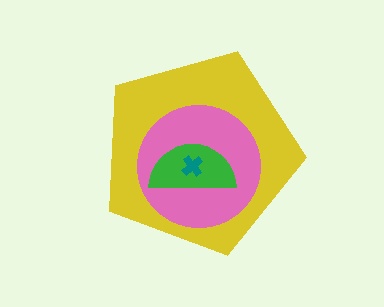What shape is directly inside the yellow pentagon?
The pink circle.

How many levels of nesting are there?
4.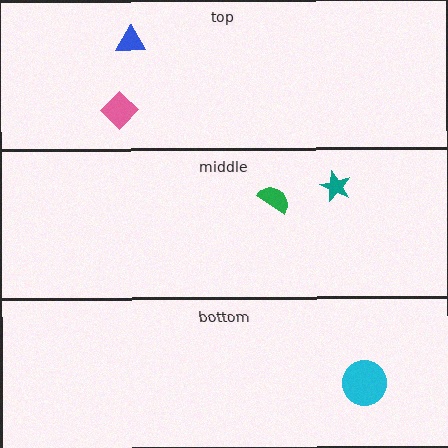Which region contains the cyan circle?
The bottom region.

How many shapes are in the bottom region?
1.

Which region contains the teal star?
The middle region.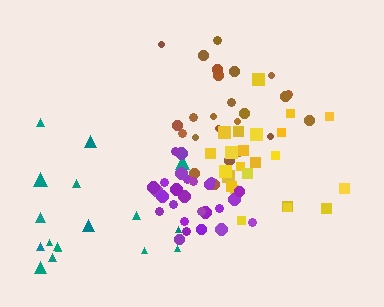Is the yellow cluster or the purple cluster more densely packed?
Purple.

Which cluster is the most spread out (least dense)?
Teal.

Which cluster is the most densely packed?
Purple.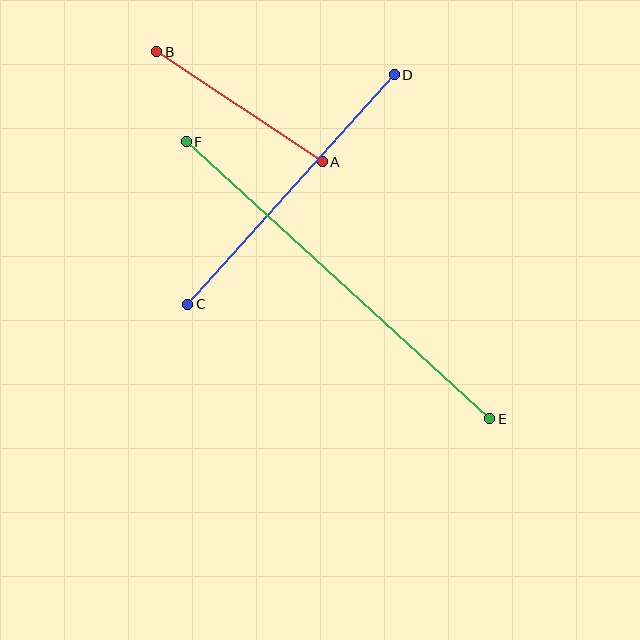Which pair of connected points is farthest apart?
Points E and F are farthest apart.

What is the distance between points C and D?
The distance is approximately 309 pixels.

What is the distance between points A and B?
The distance is approximately 199 pixels.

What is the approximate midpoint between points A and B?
The midpoint is at approximately (239, 107) pixels.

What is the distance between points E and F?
The distance is approximately 411 pixels.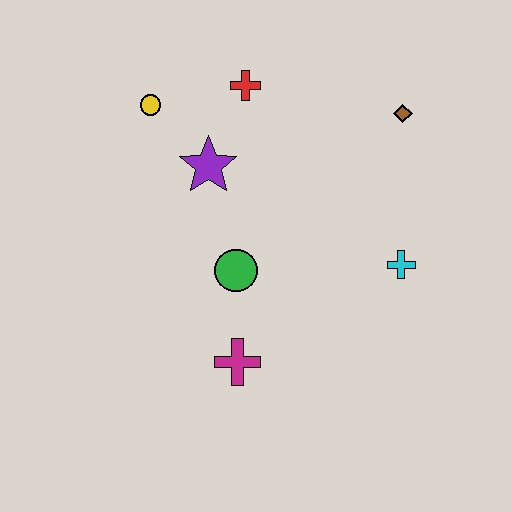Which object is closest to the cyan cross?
The brown diamond is closest to the cyan cross.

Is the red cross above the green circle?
Yes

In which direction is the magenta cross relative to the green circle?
The magenta cross is below the green circle.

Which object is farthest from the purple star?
The cyan cross is farthest from the purple star.